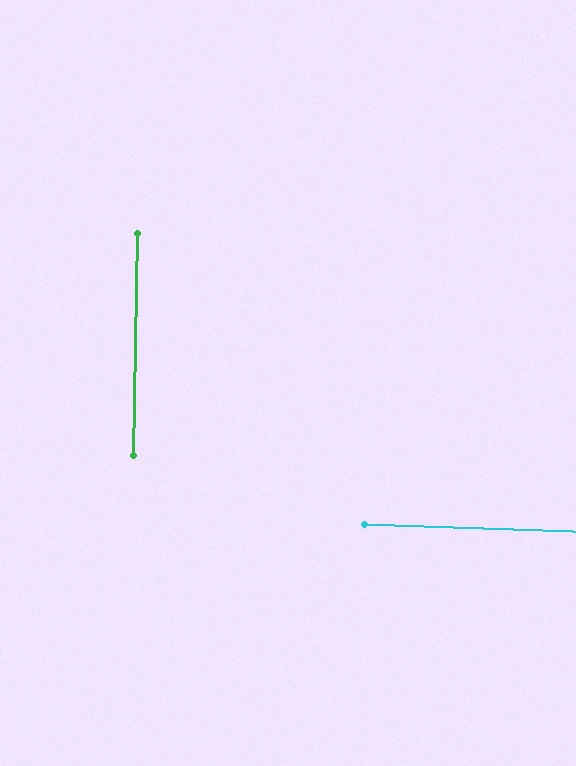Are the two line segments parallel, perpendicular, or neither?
Perpendicular — they meet at approximately 89°.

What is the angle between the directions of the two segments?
Approximately 89 degrees.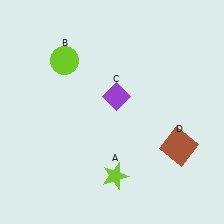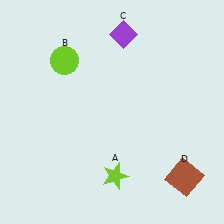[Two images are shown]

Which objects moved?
The objects that moved are: the purple diamond (C), the brown square (D).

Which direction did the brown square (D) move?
The brown square (D) moved down.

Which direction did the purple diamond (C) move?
The purple diamond (C) moved up.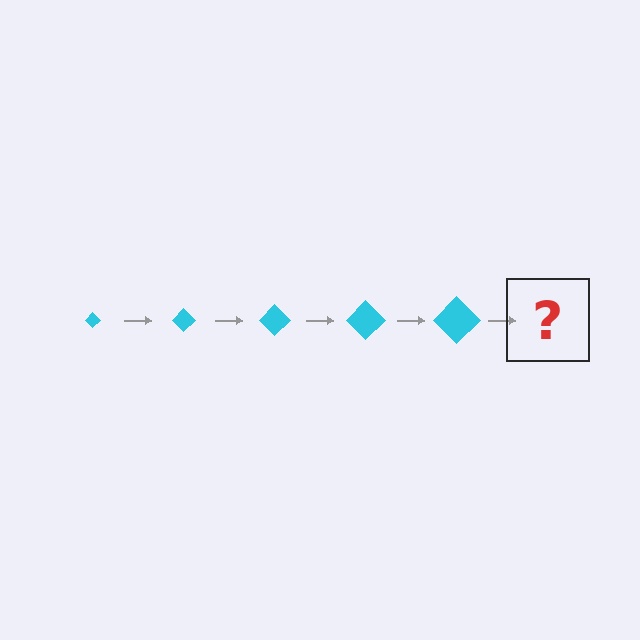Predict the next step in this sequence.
The next step is a cyan diamond, larger than the previous one.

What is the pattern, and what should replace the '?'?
The pattern is that the diamond gets progressively larger each step. The '?' should be a cyan diamond, larger than the previous one.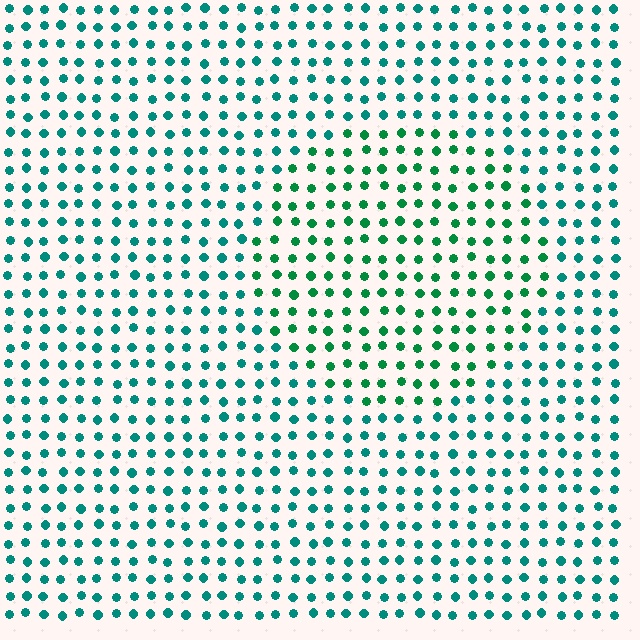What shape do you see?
I see a circle.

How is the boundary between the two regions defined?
The boundary is defined purely by a slight shift in hue (about 29 degrees). Spacing, size, and orientation are identical on both sides.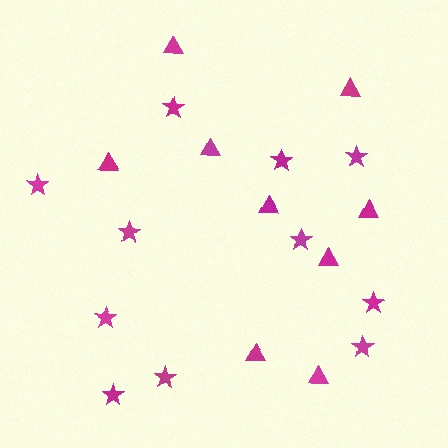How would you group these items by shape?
There are 2 groups: one group of stars (11) and one group of triangles (9).